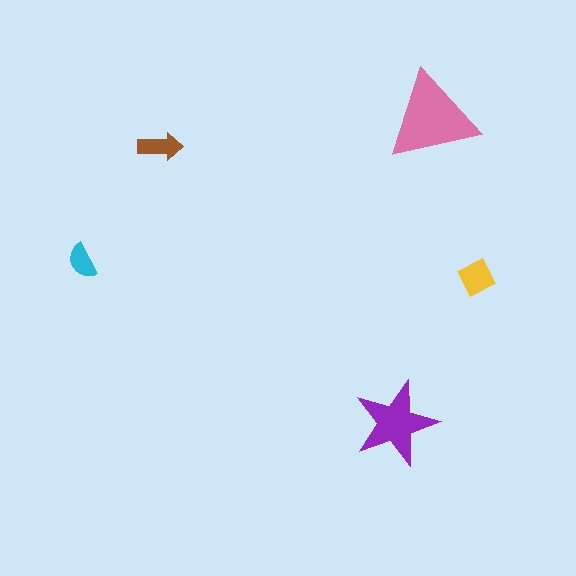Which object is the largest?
The pink triangle.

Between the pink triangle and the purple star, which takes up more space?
The pink triangle.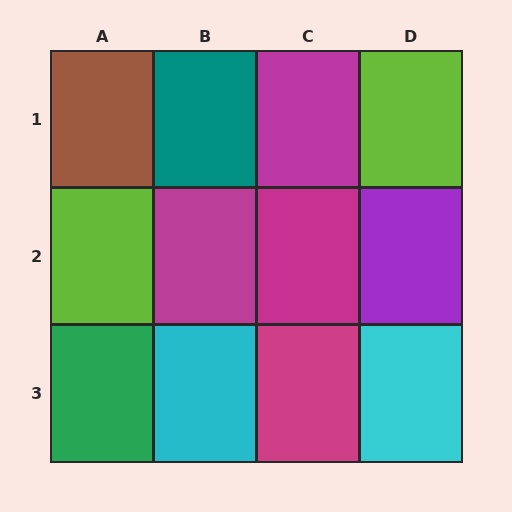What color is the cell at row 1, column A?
Brown.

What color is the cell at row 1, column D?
Lime.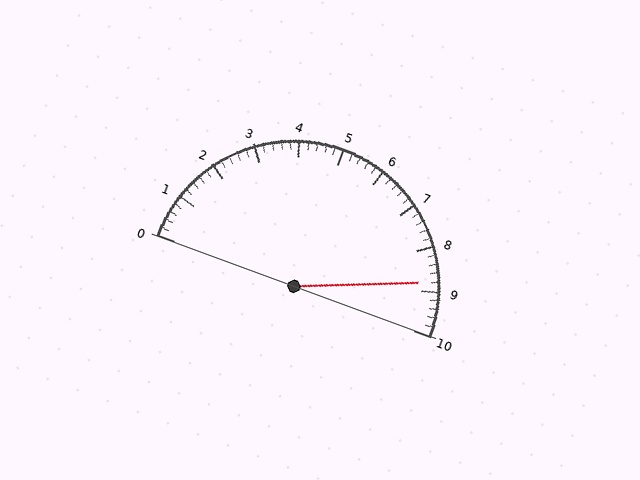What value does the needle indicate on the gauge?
The needle indicates approximately 8.8.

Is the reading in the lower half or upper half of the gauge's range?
The reading is in the upper half of the range (0 to 10).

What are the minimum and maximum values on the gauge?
The gauge ranges from 0 to 10.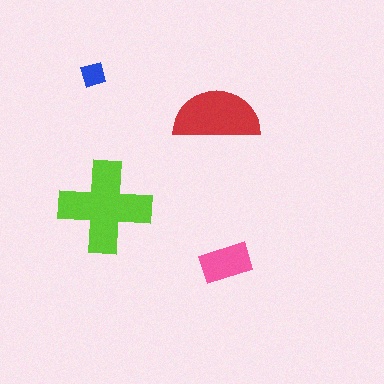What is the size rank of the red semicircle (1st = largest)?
2nd.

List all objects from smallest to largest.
The blue diamond, the pink rectangle, the red semicircle, the lime cross.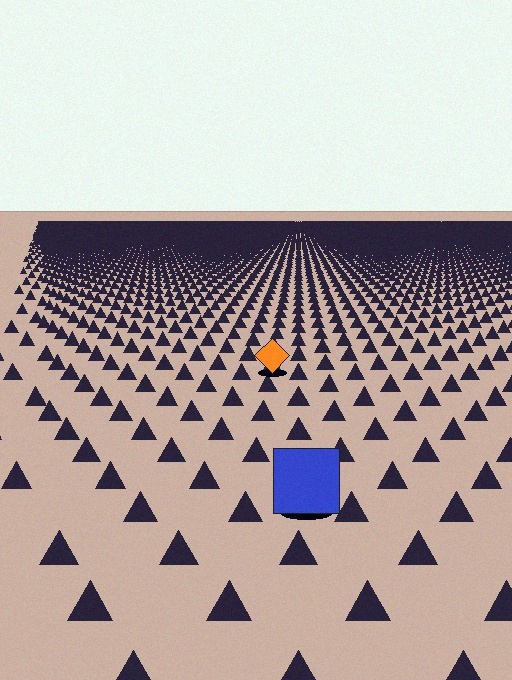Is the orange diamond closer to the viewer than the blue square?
No. The blue square is closer — you can tell from the texture gradient: the ground texture is coarser near it.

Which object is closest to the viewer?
The blue square is closest. The texture marks near it are larger and more spread out.